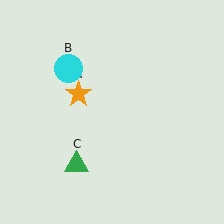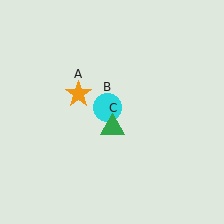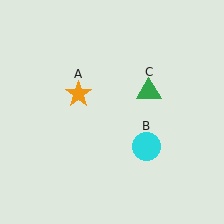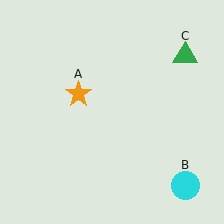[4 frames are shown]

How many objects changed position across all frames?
2 objects changed position: cyan circle (object B), green triangle (object C).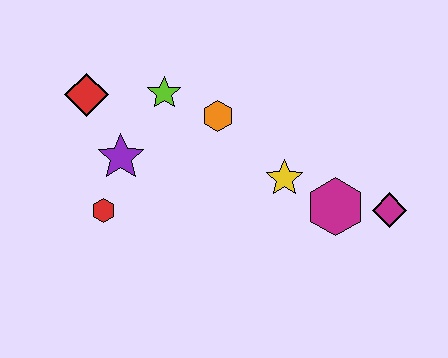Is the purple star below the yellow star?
No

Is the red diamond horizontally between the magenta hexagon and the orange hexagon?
No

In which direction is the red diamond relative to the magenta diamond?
The red diamond is to the left of the magenta diamond.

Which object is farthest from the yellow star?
The red diamond is farthest from the yellow star.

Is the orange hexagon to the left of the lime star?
No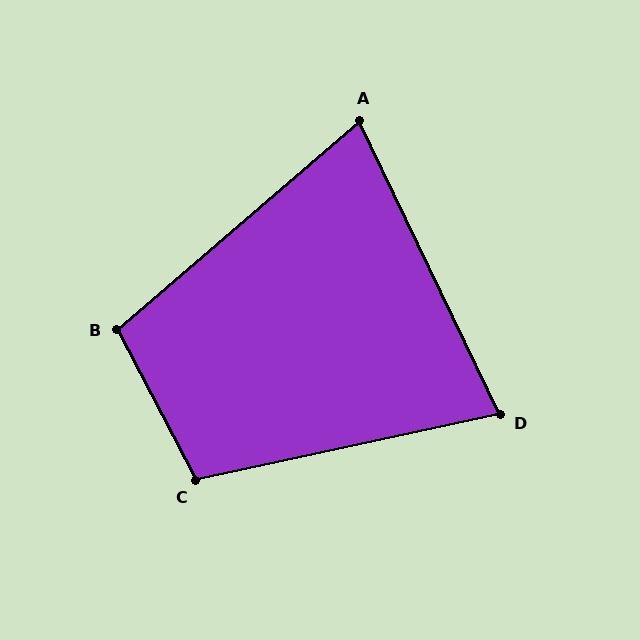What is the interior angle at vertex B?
Approximately 103 degrees (obtuse).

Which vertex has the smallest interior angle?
A, at approximately 75 degrees.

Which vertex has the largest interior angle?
C, at approximately 105 degrees.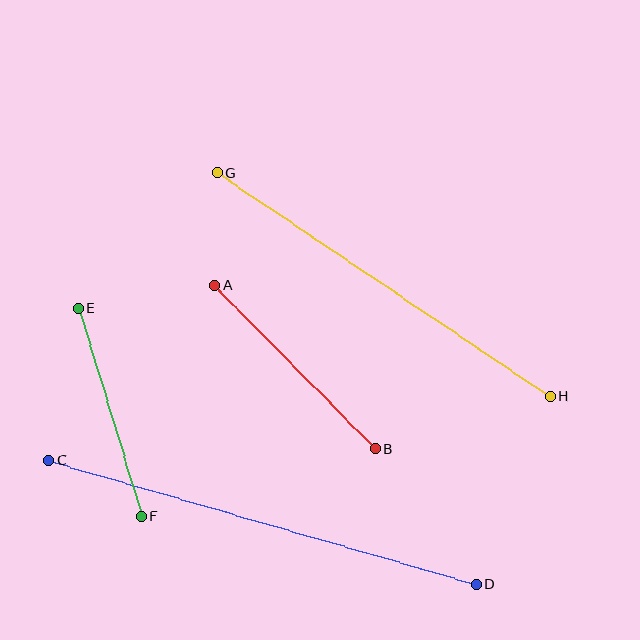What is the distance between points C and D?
The distance is approximately 445 pixels.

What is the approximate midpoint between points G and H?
The midpoint is at approximately (383, 285) pixels.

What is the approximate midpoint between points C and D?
The midpoint is at approximately (263, 522) pixels.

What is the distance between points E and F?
The distance is approximately 218 pixels.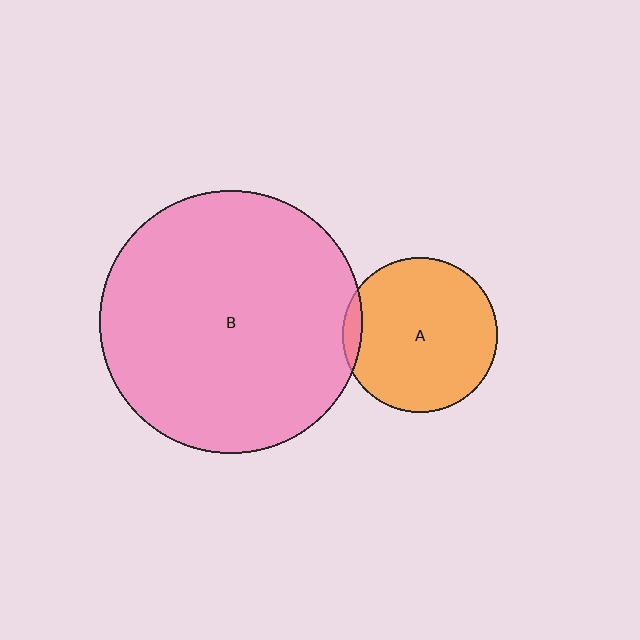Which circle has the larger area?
Circle B (pink).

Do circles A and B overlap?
Yes.